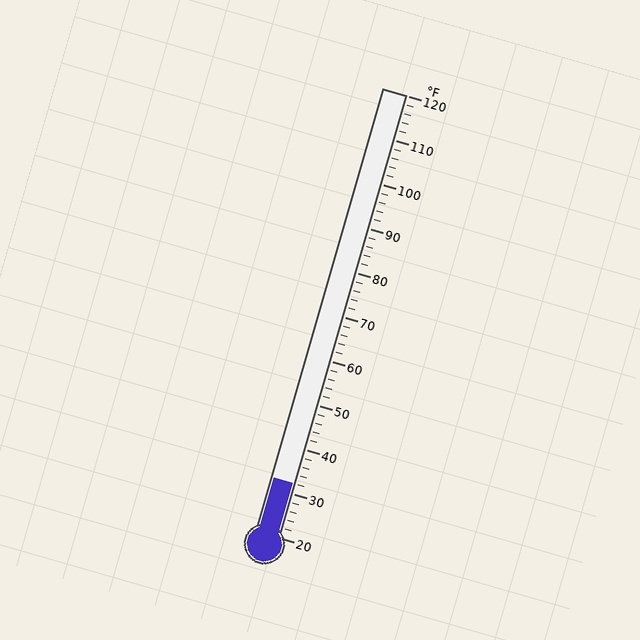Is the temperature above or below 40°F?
The temperature is below 40°F.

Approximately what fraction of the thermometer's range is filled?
The thermometer is filled to approximately 10% of its range.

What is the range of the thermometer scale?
The thermometer scale ranges from 20°F to 120°F.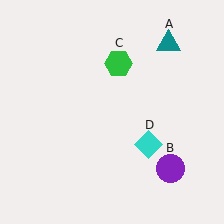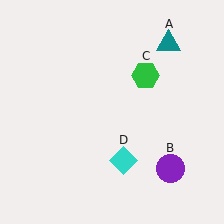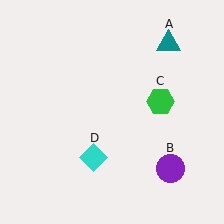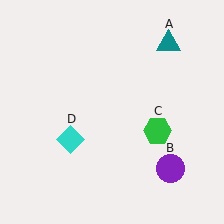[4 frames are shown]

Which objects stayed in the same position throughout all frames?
Teal triangle (object A) and purple circle (object B) remained stationary.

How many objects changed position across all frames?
2 objects changed position: green hexagon (object C), cyan diamond (object D).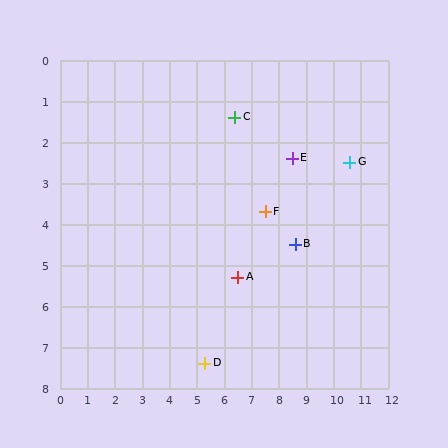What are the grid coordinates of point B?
Point B is at approximately (8.6, 4.5).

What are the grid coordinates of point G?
Point G is at approximately (10.6, 2.5).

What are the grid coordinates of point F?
Point F is at approximately (7.5, 3.7).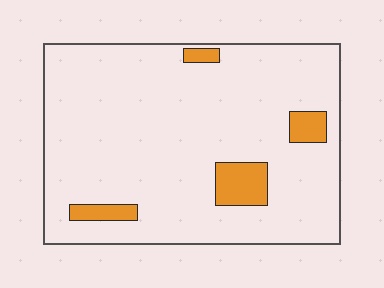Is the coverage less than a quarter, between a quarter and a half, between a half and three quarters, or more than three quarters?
Less than a quarter.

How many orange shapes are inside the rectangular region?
4.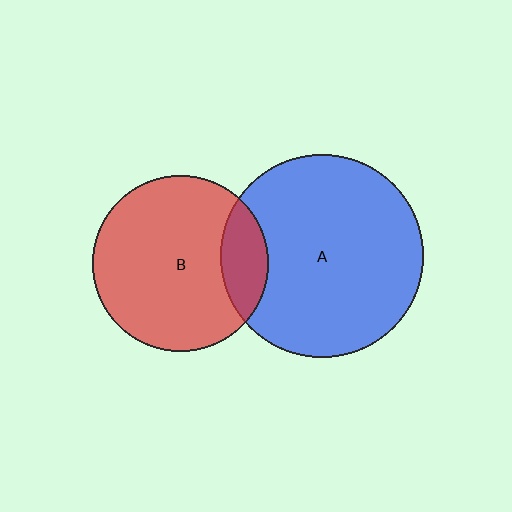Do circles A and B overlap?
Yes.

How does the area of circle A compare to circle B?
Approximately 1.3 times.